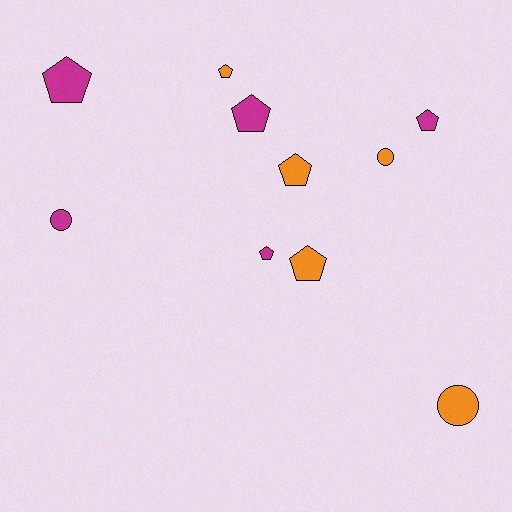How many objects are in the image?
There are 10 objects.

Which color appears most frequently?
Magenta, with 5 objects.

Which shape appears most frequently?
Pentagon, with 7 objects.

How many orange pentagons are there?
There are 3 orange pentagons.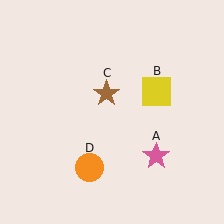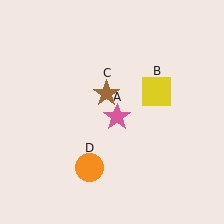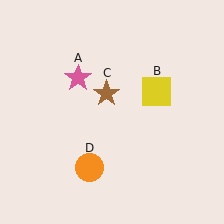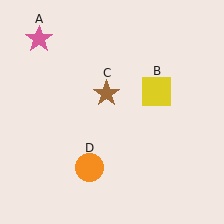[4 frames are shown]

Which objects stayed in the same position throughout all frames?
Yellow square (object B) and brown star (object C) and orange circle (object D) remained stationary.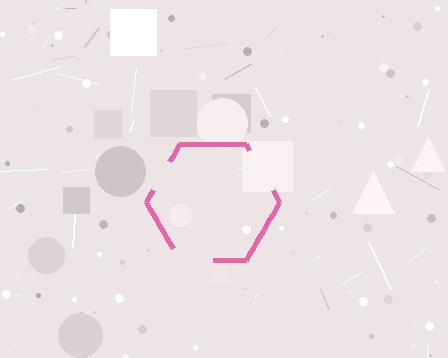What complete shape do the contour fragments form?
The contour fragments form a hexagon.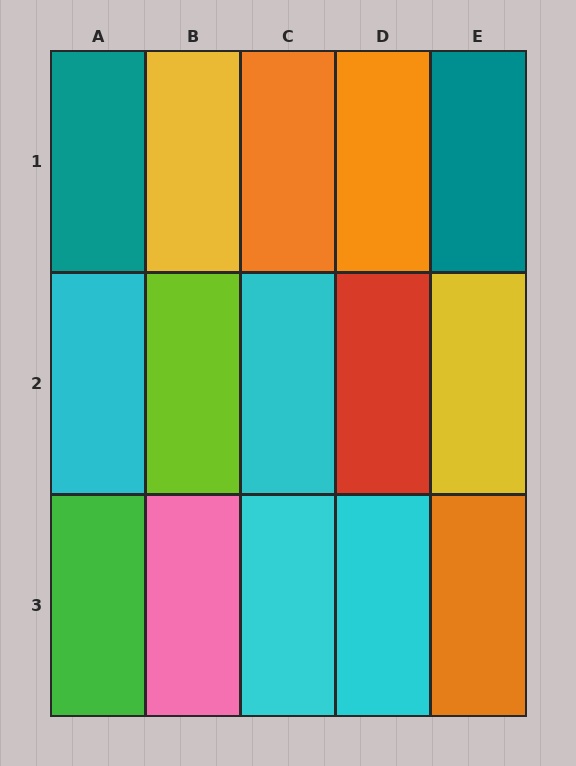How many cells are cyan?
4 cells are cyan.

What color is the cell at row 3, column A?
Green.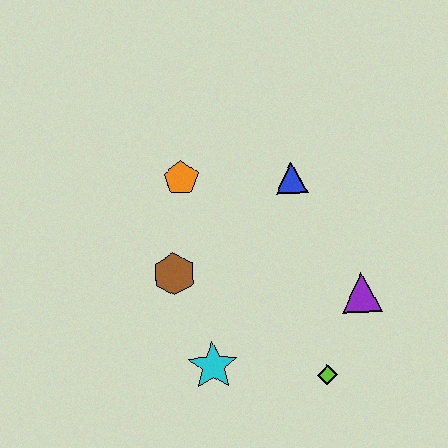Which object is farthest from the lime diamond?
The orange pentagon is farthest from the lime diamond.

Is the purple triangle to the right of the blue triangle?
Yes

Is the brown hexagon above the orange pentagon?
No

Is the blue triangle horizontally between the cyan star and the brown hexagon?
No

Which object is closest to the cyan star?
The brown hexagon is closest to the cyan star.